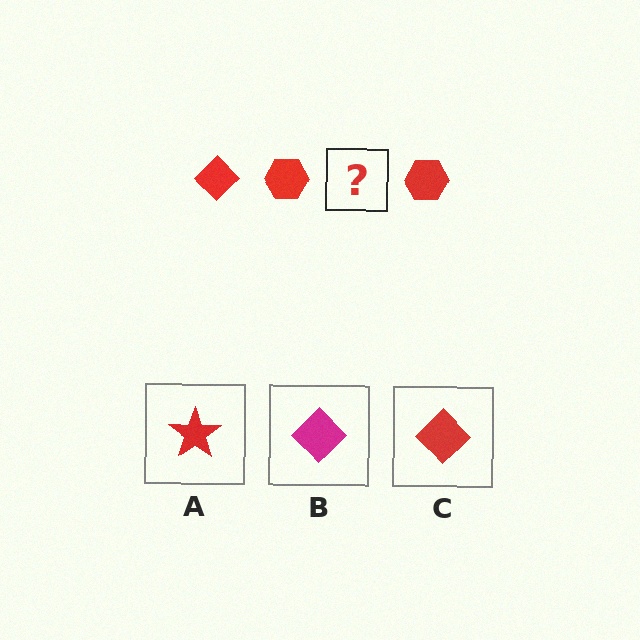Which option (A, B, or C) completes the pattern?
C.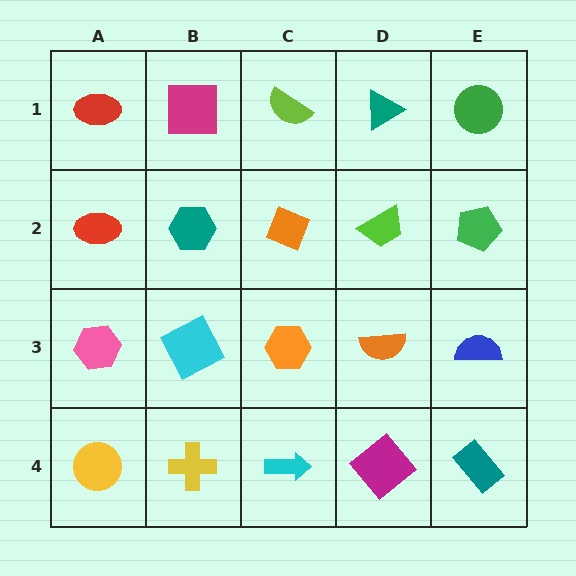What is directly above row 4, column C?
An orange hexagon.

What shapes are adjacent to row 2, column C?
A lime semicircle (row 1, column C), an orange hexagon (row 3, column C), a teal hexagon (row 2, column B), a lime trapezoid (row 2, column D).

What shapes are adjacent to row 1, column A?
A red ellipse (row 2, column A), a magenta square (row 1, column B).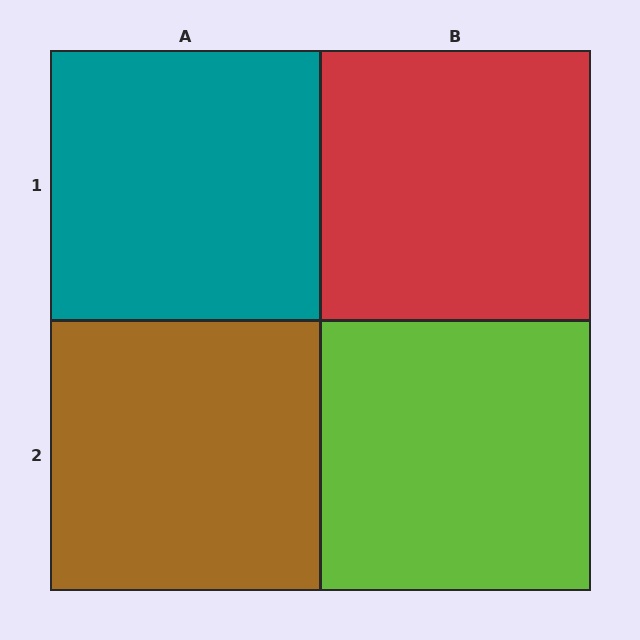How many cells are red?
1 cell is red.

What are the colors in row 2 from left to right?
Brown, lime.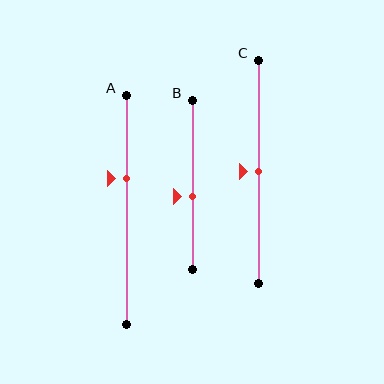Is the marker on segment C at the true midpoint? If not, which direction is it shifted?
Yes, the marker on segment C is at the true midpoint.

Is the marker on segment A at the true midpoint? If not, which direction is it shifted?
No, the marker on segment A is shifted upward by about 14% of the segment length.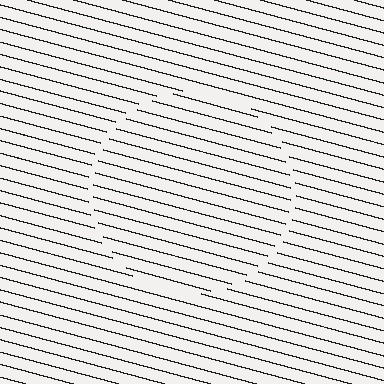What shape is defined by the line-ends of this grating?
An illusory circle. The interior of the shape contains the same grating, shifted by half a period — the contour is defined by the phase discontinuity where line-ends from the inner and outer gratings abut.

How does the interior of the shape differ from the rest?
The interior of the shape contains the same grating, shifted by half a period — the contour is defined by the phase discontinuity where line-ends from the inner and outer gratings abut.